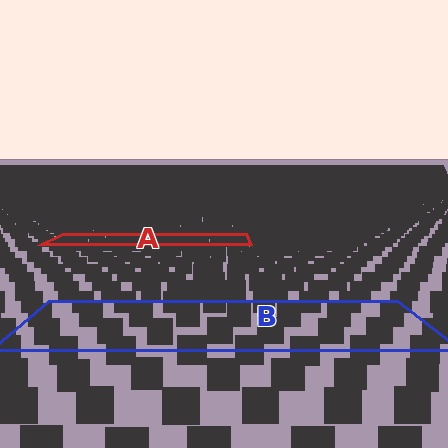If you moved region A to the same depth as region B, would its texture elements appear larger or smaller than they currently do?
They would appear larger. At a closer depth, the same texture elements are projected at a bigger on-screen size.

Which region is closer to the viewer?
Region B is closer. The texture elements there are larger and more spread out.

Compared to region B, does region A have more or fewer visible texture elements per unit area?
Region A has more texture elements per unit area — they are packed more densely because it is farther away.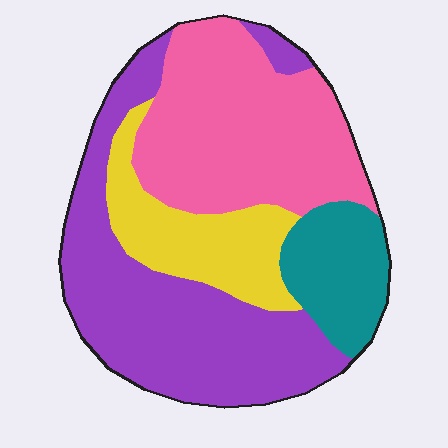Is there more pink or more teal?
Pink.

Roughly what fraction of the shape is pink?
Pink takes up between a third and a half of the shape.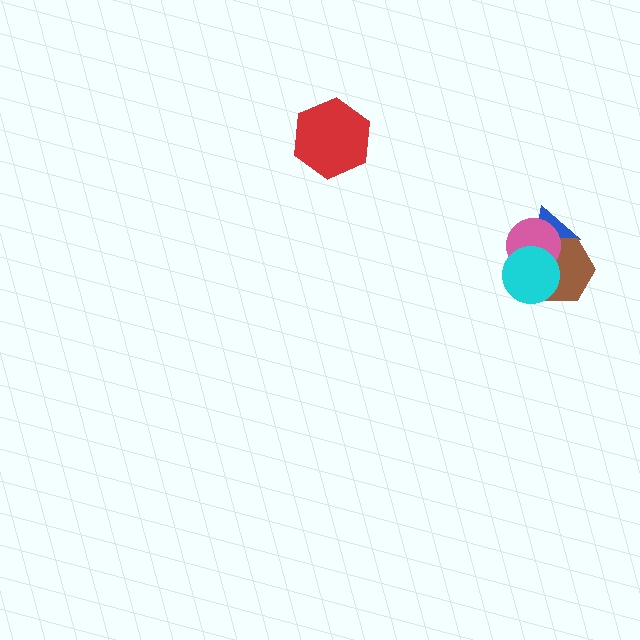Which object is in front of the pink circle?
The cyan circle is in front of the pink circle.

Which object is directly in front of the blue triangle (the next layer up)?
The brown hexagon is directly in front of the blue triangle.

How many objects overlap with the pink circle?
3 objects overlap with the pink circle.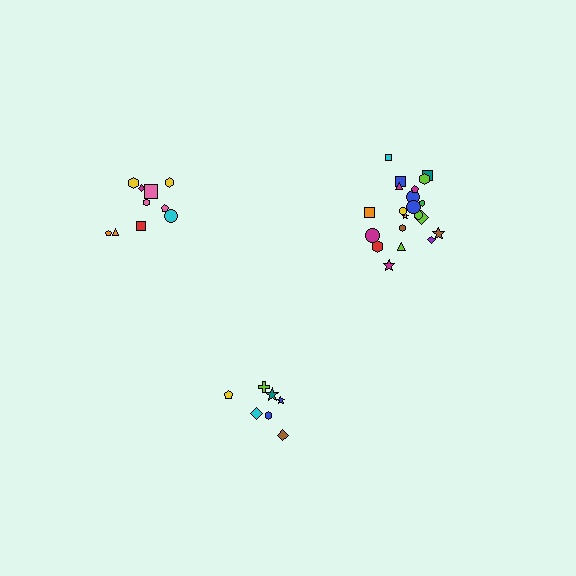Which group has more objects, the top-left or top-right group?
The top-right group.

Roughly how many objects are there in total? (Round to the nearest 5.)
Roughly 40 objects in total.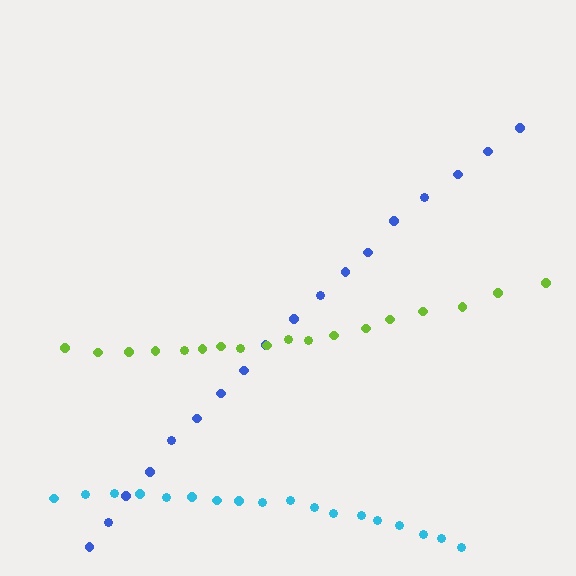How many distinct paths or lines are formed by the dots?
There are 3 distinct paths.